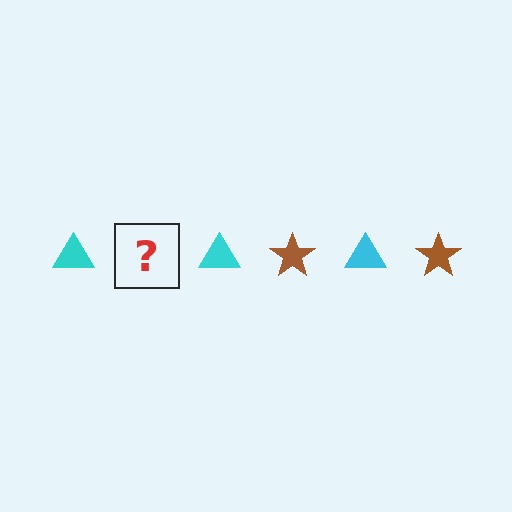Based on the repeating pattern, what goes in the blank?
The blank should be a brown star.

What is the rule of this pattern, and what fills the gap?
The rule is that the pattern alternates between cyan triangle and brown star. The gap should be filled with a brown star.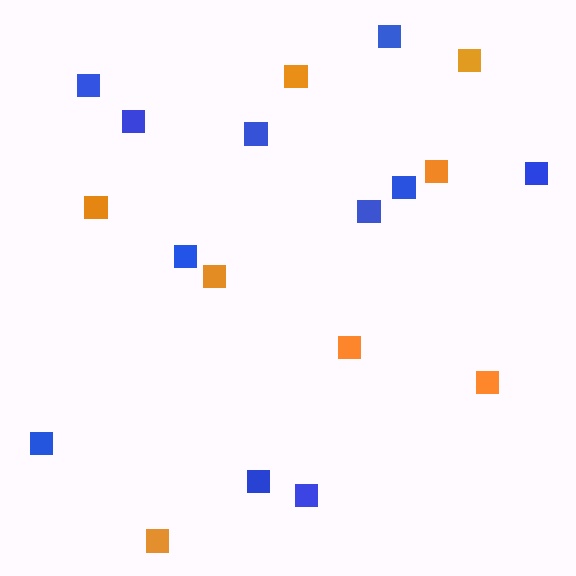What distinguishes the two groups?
There are 2 groups: one group of orange squares (8) and one group of blue squares (11).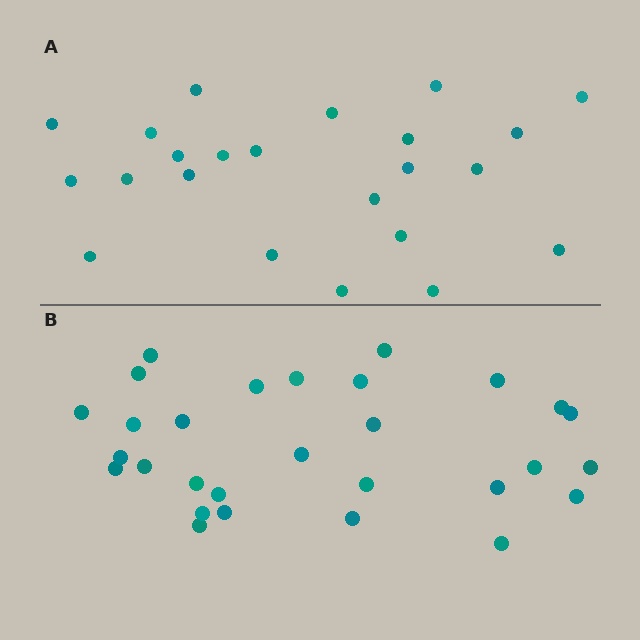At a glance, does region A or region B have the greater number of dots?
Region B (the bottom region) has more dots.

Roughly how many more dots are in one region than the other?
Region B has about 6 more dots than region A.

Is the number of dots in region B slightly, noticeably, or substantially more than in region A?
Region B has noticeably more, but not dramatically so. The ratio is roughly 1.3 to 1.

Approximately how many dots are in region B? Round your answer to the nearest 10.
About 30 dots. (The exact count is 29, which rounds to 30.)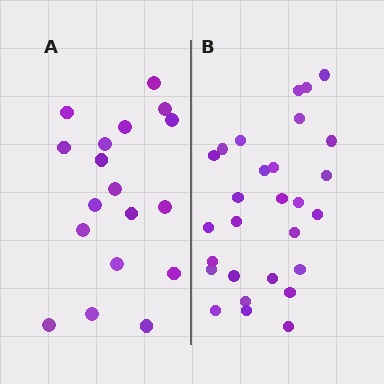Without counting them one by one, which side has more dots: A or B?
Region B (the right region) has more dots.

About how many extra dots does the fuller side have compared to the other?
Region B has roughly 10 or so more dots than region A.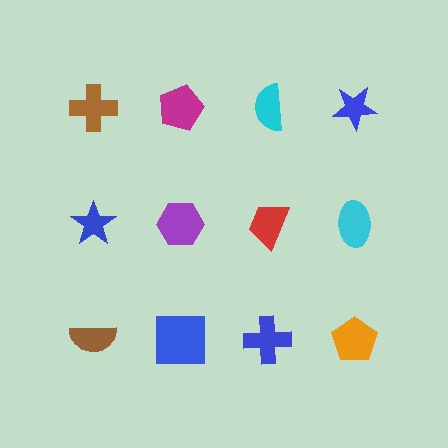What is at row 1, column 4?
A blue star.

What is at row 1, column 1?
A brown cross.